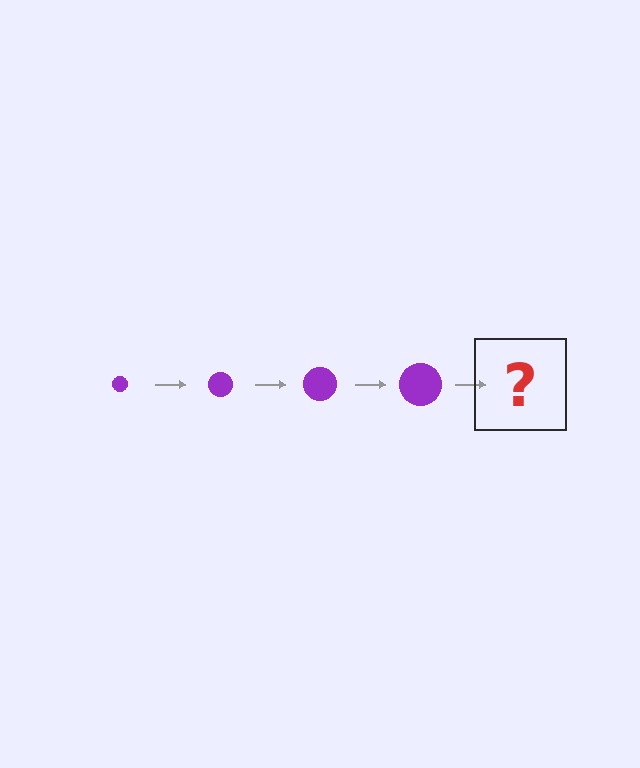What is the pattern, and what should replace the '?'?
The pattern is that the circle gets progressively larger each step. The '?' should be a purple circle, larger than the previous one.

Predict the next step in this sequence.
The next step is a purple circle, larger than the previous one.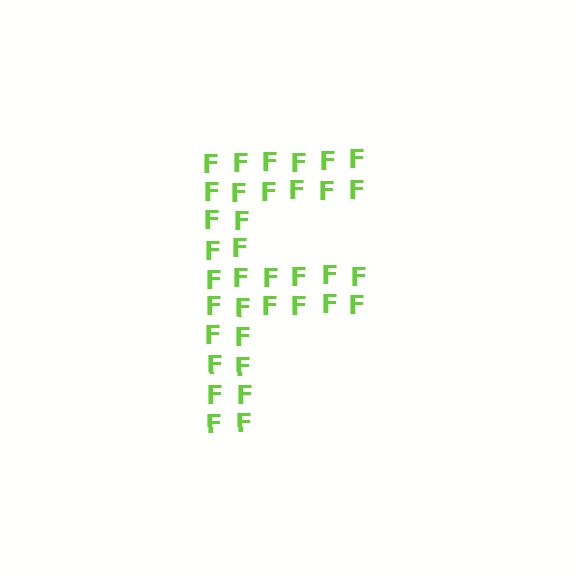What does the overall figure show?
The overall figure shows the letter F.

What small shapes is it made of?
It is made of small letter F's.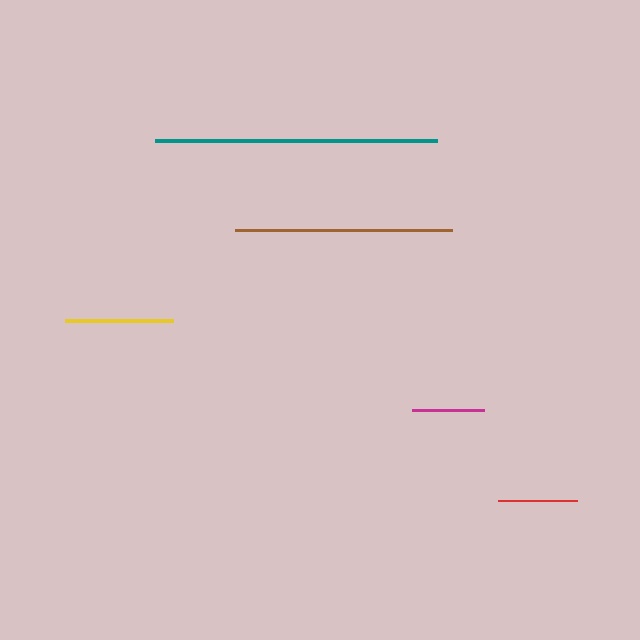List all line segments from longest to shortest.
From longest to shortest: teal, brown, yellow, red, magenta.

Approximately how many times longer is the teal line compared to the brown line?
The teal line is approximately 1.3 times the length of the brown line.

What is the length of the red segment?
The red segment is approximately 79 pixels long.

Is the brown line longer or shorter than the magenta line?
The brown line is longer than the magenta line.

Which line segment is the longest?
The teal line is the longest at approximately 281 pixels.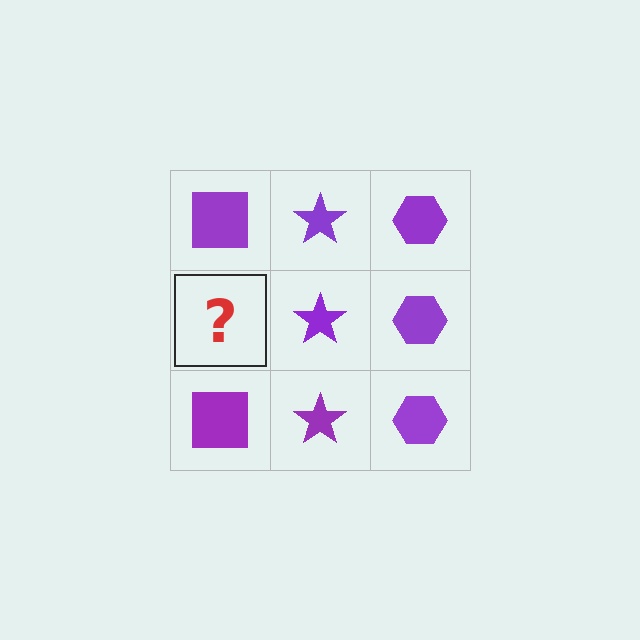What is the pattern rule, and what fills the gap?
The rule is that each column has a consistent shape. The gap should be filled with a purple square.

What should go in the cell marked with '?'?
The missing cell should contain a purple square.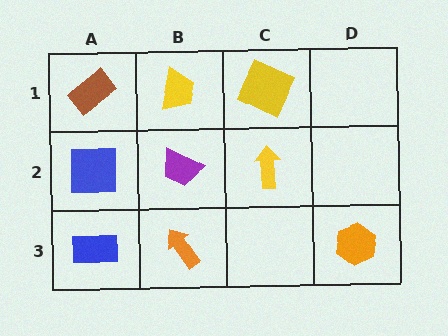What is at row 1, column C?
A yellow square.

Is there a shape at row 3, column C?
No, that cell is empty.